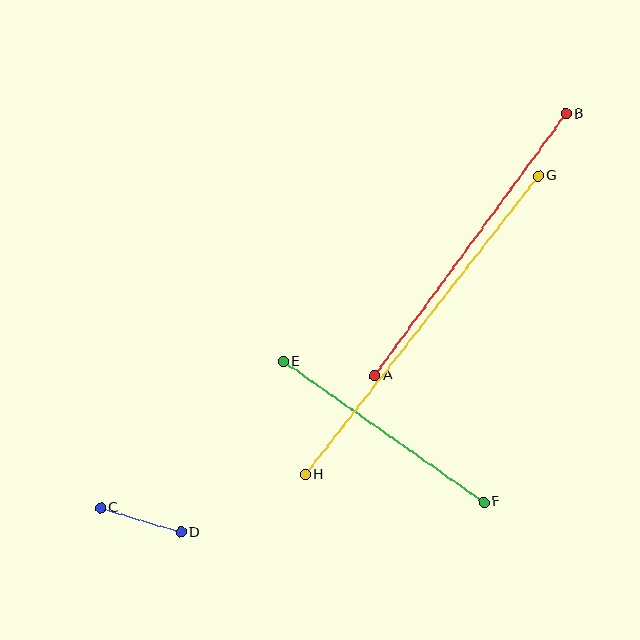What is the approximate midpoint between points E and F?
The midpoint is at approximately (383, 432) pixels.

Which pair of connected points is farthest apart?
Points G and H are farthest apart.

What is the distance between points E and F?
The distance is approximately 245 pixels.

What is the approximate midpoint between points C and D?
The midpoint is at approximately (141, 520) pixels.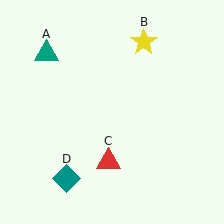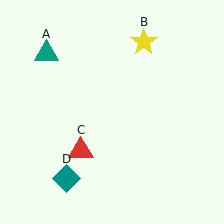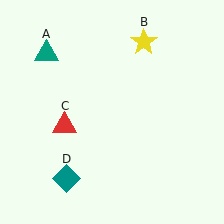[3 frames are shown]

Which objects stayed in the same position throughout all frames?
Teal triangle (object A) and yellow star (object B) and teal diamond (object D) remained stationary.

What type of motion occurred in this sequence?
The red triangle (object C) rotated clockwise around the center of the scene.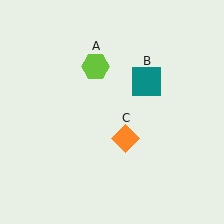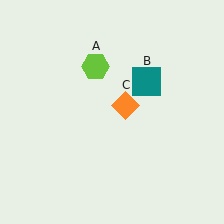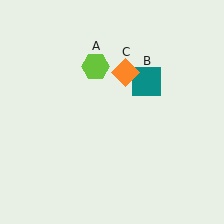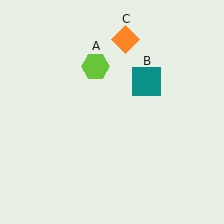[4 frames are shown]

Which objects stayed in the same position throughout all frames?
Lime hexagon (object A) and teal square (object B) remained stationary.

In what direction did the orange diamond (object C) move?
The orange diamond (object C) moved up.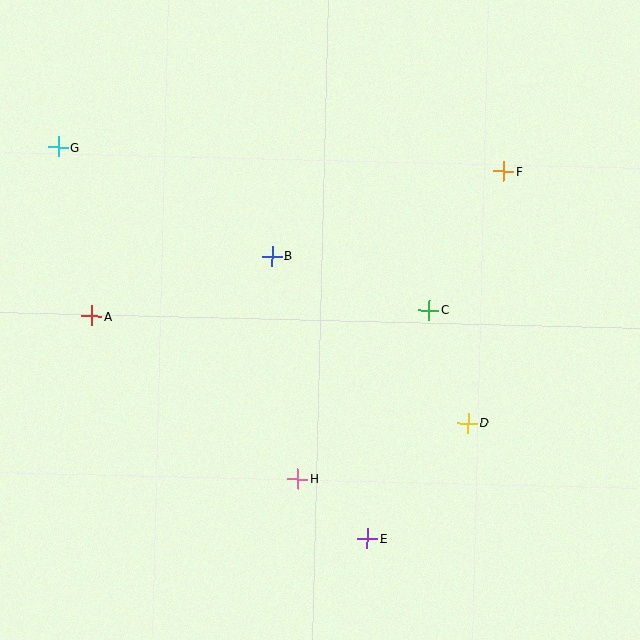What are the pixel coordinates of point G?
Point G is at (59, 147).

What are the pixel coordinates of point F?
Point F is at (504, 171).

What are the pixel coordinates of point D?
Point D is at (468, 423).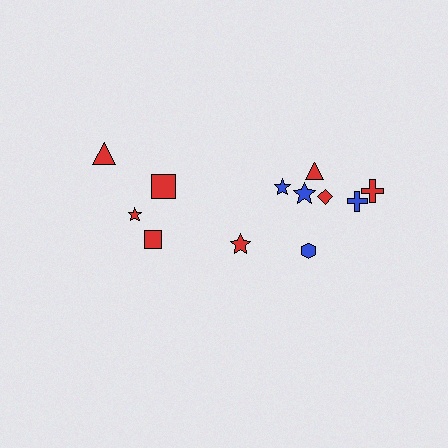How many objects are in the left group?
There are 4 objects.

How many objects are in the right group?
There are 8 objects.